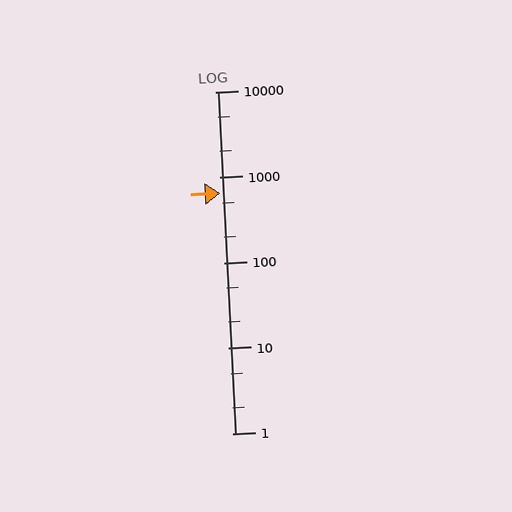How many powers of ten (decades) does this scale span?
The scale spans 4 decades, from 1 to 10000.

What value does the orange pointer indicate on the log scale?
The pointer indicates approximately 650.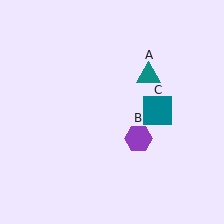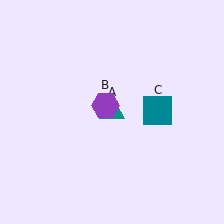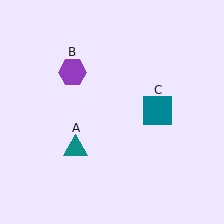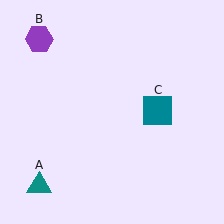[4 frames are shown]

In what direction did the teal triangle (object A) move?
The teal triangle (object A) moved down and to the left.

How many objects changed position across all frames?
2 objects changed position: teal triangle (object A), purple hexagon (object B).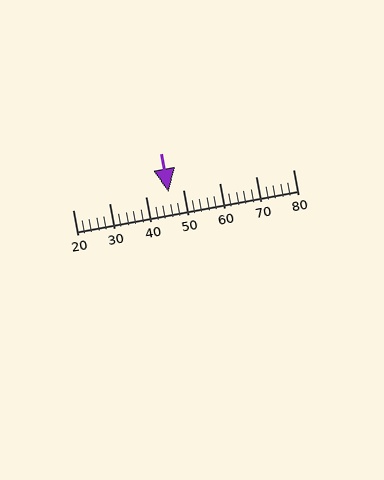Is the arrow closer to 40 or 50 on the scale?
The arrow is closer to 50.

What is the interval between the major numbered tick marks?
The major tick marks are spaced 10 units apart.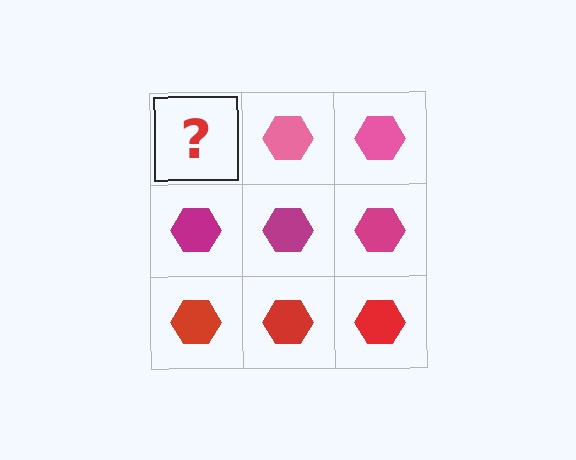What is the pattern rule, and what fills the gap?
The rule is that each row has a consistent color. The gap should be filled with a pink hexagon.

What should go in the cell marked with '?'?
The missing cell should contain a pink hexagon.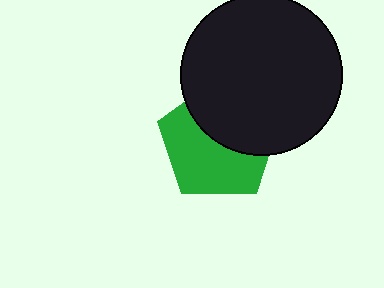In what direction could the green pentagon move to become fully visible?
The green pentagon could move down. That would shift it out from behind the black circle entirely.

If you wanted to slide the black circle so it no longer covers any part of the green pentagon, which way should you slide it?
Slide it up — that is the most direct way to separate the two shapes.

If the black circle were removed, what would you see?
You would see the complete green pentagon.